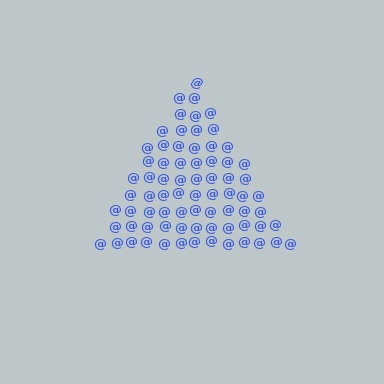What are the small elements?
The small elements are at signs.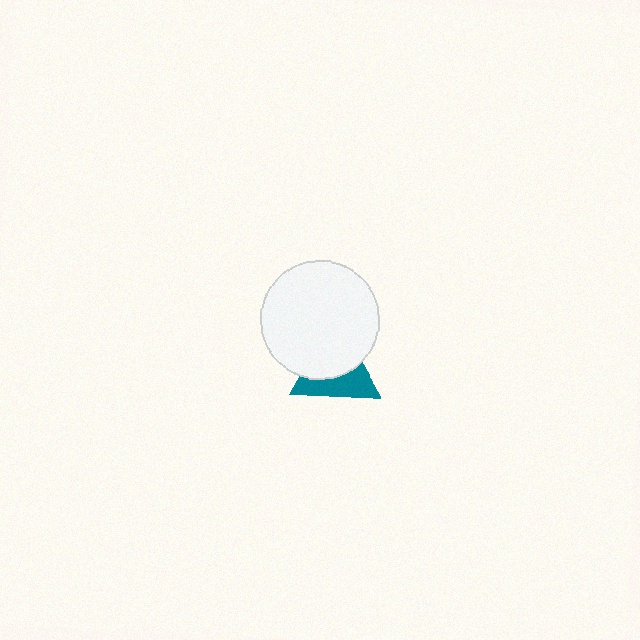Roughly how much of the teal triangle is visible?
About half of it is visible (roughly 46%).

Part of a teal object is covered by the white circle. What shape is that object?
It is a triangle.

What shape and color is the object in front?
The object in front is a white circle.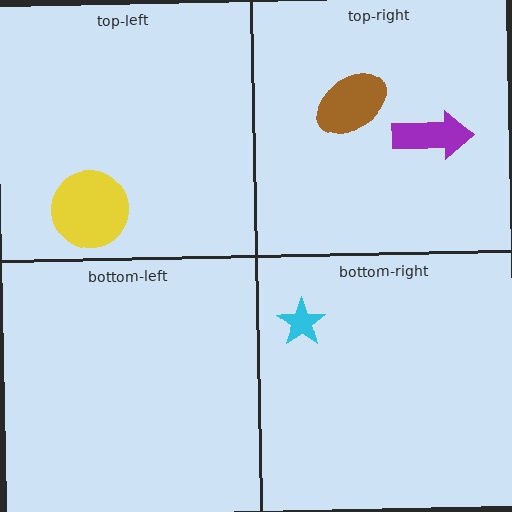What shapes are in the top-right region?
The brown ellipse, the purple arrow.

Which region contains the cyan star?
The bottom-right region.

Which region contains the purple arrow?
The top-right region.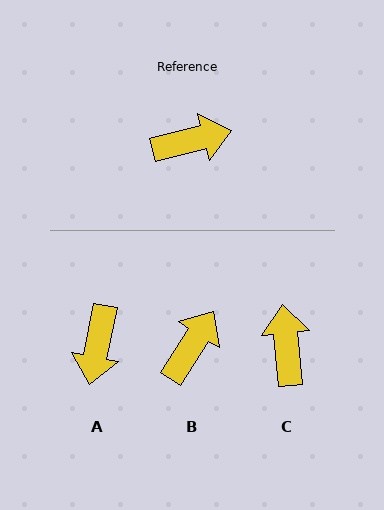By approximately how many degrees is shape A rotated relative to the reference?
Approximately 115 degrees clockwise.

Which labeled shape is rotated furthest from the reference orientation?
A, about 115 degrees away.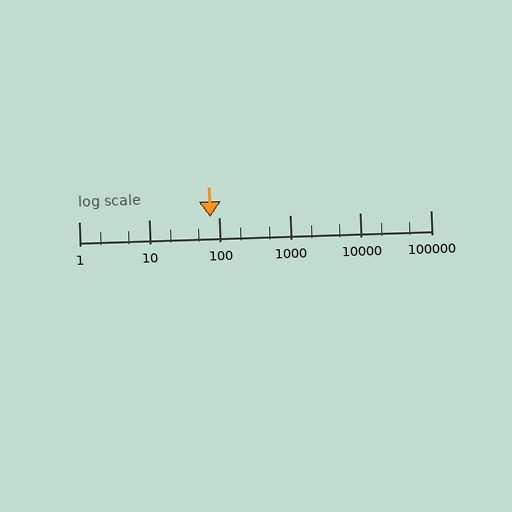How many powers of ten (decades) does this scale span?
The scale spans 5 decades, from 1 to 100000.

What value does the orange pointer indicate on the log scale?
The pointer indicates approximately 74.